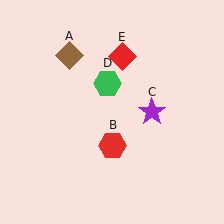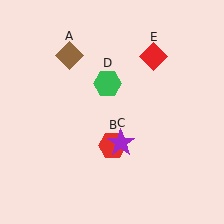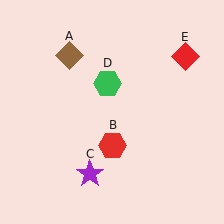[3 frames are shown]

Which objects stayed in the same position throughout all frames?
Brown diamond (object A) and red hexagon (object B) and green hexagon (object D) remained stationary.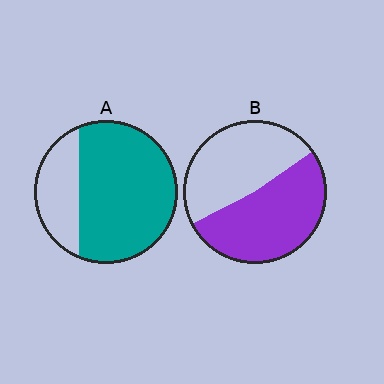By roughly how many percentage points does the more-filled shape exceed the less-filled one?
By roughly 20 percentage points (A over B).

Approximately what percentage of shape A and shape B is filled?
A is approximately 75% and B is approximately 50%.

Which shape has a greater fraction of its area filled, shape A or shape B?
Shape A.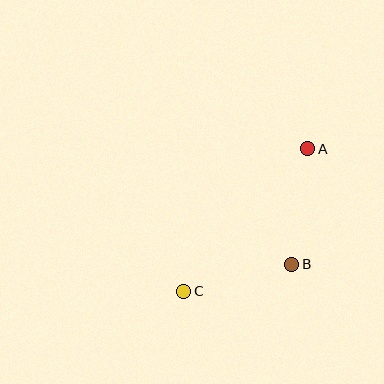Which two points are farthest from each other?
Points A and C are farthest from each other.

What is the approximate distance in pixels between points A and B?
The distance between A and B is approximately 117 pixels.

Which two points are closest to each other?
Points B and C are closest to each other.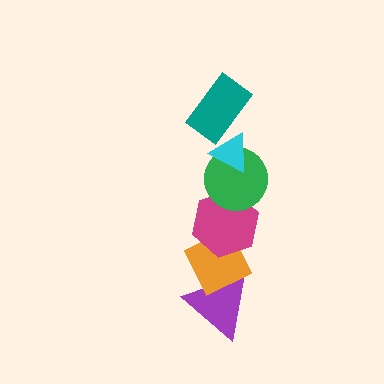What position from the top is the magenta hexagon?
The magenta hexagon is 4th from the top.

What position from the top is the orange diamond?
The orange diamond is 5th from the top.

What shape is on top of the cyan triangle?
The teal rectangle is on top of the cyan triangle.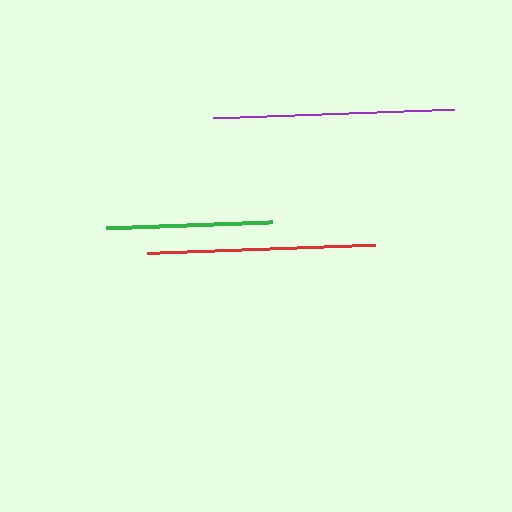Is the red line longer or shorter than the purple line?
The purple line is longer than the red line.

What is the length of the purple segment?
The purple segment is approximately 240 pixels long.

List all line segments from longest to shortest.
From longest to shortest: purple, red, green.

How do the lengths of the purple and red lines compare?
The purple and red lines are approximately the same length.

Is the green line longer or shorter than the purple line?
The purple line is longer than the green line.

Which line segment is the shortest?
The green line is the shortest at approximately 166 pixels.